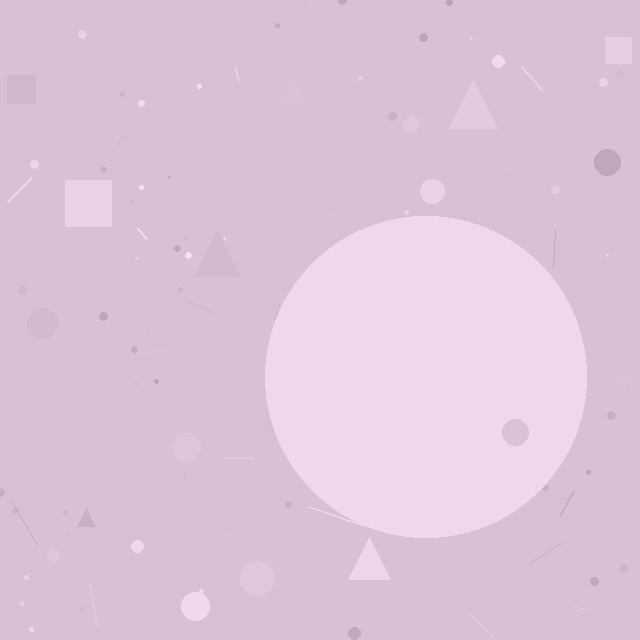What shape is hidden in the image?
A circle is hidden in the image.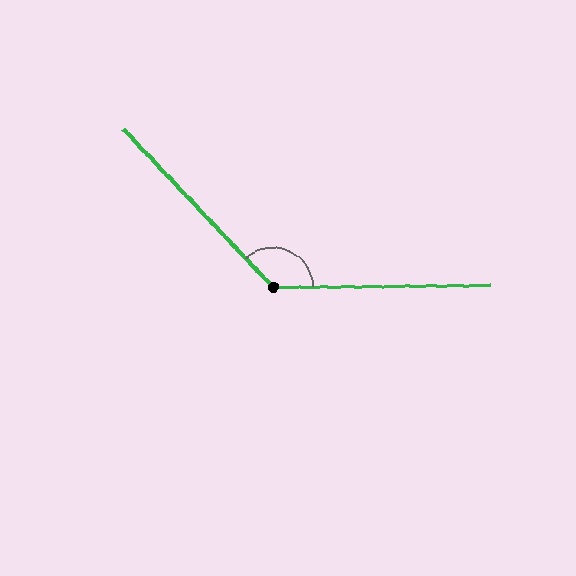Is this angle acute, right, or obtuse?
It is obtuse.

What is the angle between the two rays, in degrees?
Approximately 133 degrees.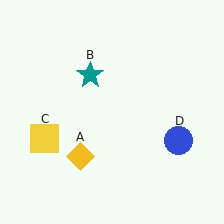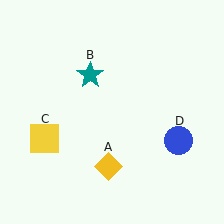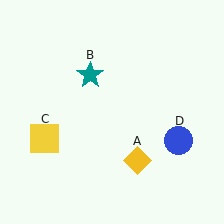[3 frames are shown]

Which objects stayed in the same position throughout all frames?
Teal star (object B) and yellow square (object C) and blue circle (object D) remained stationary.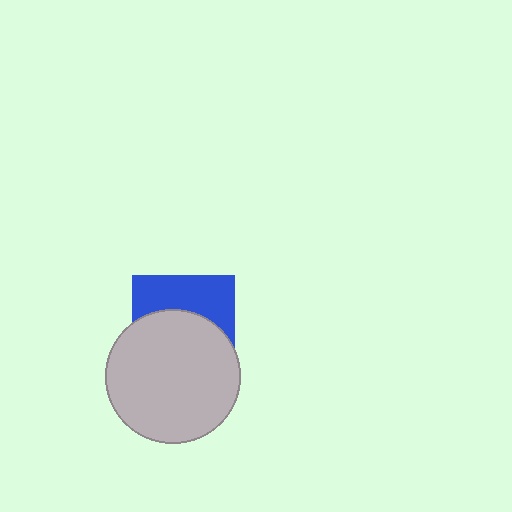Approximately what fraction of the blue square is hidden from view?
Roughly 59% of the blue square is hidden behind the light gray circle.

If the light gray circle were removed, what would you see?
You would see the complete blue square.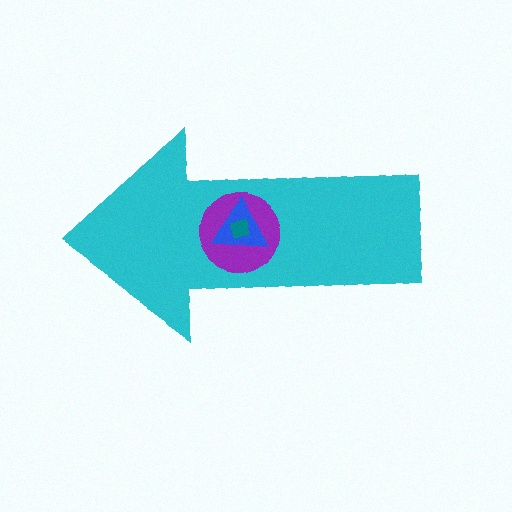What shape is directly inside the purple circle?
The blue triangle.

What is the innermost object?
The teal square.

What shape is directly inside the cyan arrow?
The purple circle.